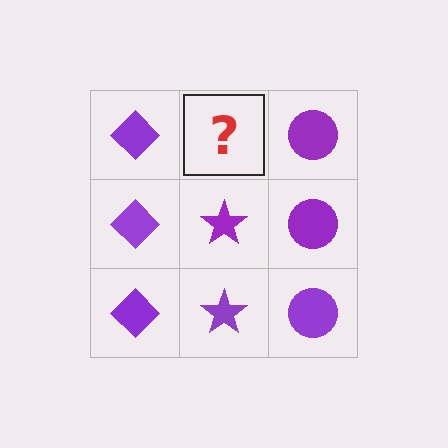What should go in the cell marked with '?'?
The missing cell should contain a purple star.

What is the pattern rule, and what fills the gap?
The rule is that each column has a consistent shape. The gap should be filled with a purple star.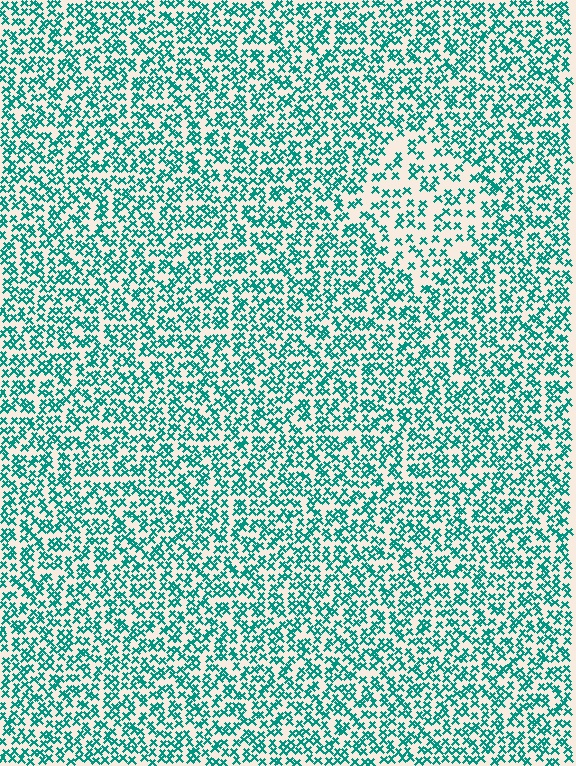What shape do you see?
I see a diamond.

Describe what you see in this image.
The image contains small teal elements arranged at two different densities. A diamond-shaped region is visible where the elements are less densely packed than the surrounding area.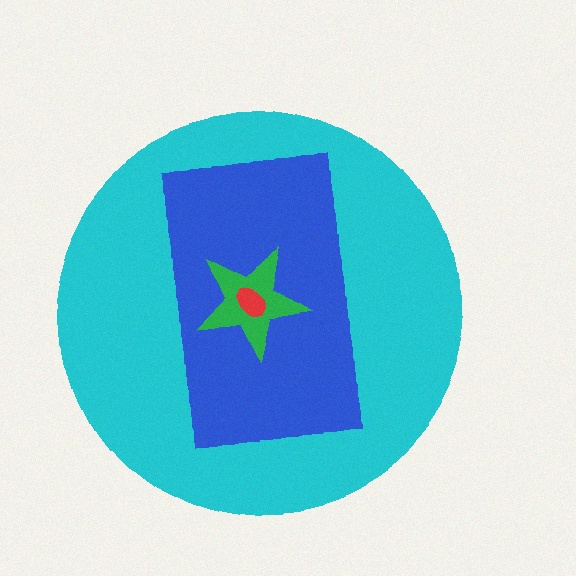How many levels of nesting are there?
4.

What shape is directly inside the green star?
The red ellipse.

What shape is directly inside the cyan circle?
The blue rectangle.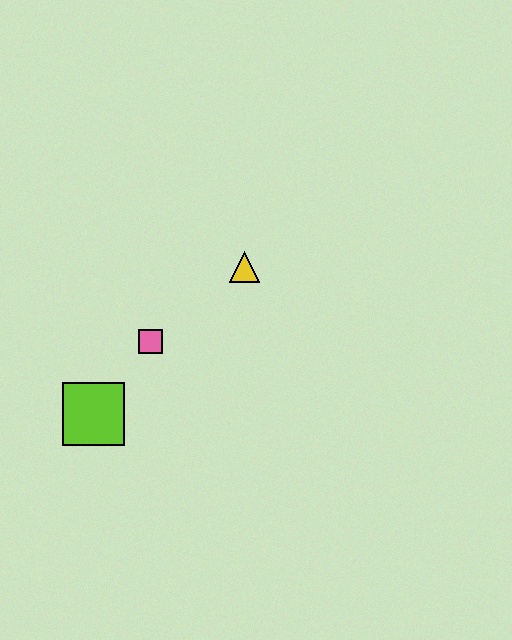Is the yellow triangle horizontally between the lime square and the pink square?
No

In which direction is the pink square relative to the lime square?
The pink square is above the lime square.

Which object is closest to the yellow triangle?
The pink square is closest to the yellow triangle.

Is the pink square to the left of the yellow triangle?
Yes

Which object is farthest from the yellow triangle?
The lime square is farthest from the yellow triangle.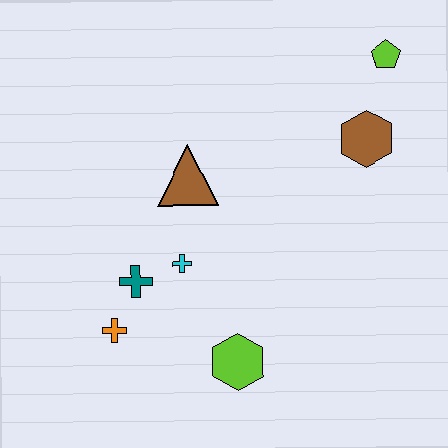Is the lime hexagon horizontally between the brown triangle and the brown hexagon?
Yes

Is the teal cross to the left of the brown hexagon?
Yes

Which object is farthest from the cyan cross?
The lime pentagon is farthest from the cyan cross.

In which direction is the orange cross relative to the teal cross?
The orange cross is below the teal cross.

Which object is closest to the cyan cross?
The teal cross is closest to the cyan cross.